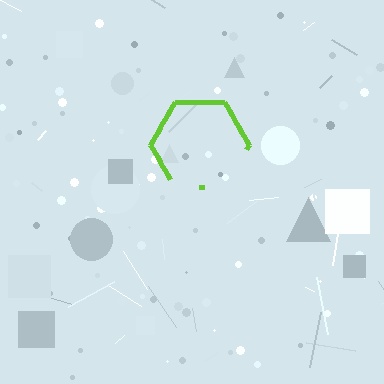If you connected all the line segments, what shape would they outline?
They would outline a hexagon.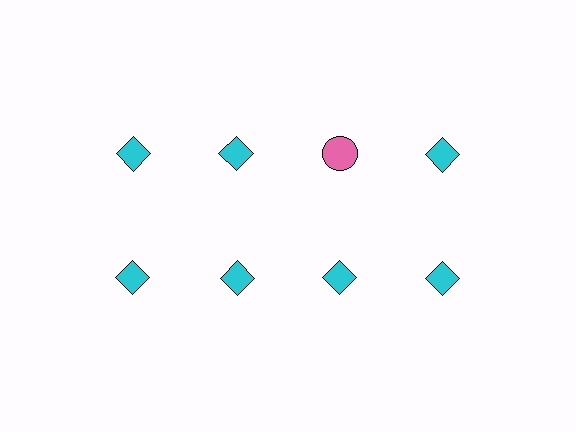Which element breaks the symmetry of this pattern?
The pink circle in the top row, center column breaks the symmetry. All other shapes are cyan diamonds.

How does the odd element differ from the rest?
It differs in both color (pink instead of cyan) and shape (circle instead of diamond).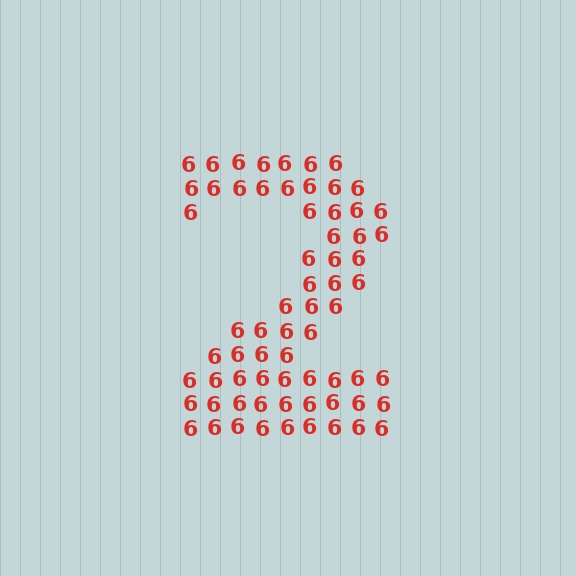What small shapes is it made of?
It is made of small digit 6's.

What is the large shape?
The large shape is the digit 2.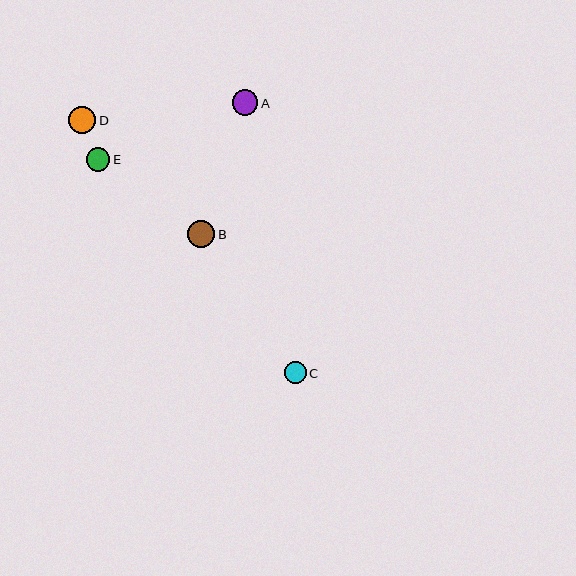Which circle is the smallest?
Circle C is the smallest with a size of approximately 22 pixels.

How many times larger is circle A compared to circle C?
Circle A is approximately 1.2 times the size of circle C.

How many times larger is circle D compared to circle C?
Circle D is approximately 1.2 times the size of circle C.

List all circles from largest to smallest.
From largest to smallest: B, D, A, E, C.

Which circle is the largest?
Circle B is the largest with a size of approximately 27 pixels.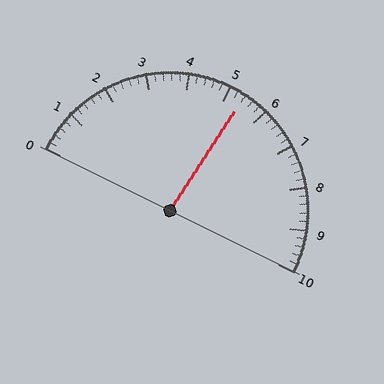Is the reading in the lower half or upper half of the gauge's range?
The reading is in the upper half of the range (0 to 10).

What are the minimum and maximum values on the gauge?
The gauge ranges from 0 to 10.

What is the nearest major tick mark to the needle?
The nearest major tick mark is 5.